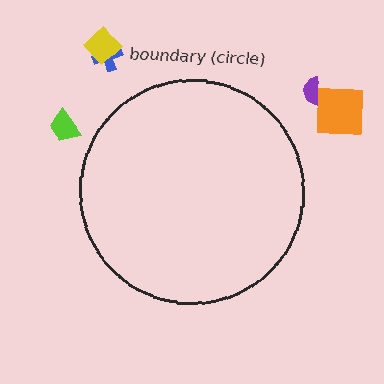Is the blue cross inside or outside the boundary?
Outside.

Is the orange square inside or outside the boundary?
Outside.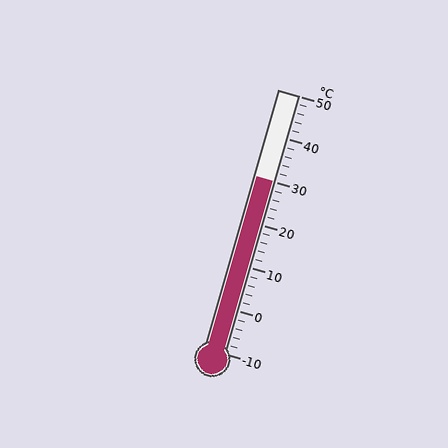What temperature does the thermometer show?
The thermometer shows approximately 30°C.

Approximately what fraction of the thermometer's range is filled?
The thermometer is filled to approximately 65% of its range.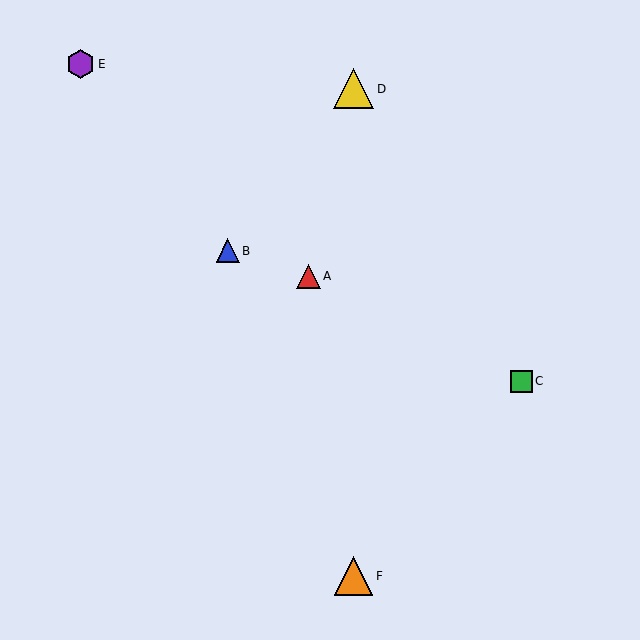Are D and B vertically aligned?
No, D is at x≈354 and B is at x≈228.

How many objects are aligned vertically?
2 objects (D, F) are aligned vertically.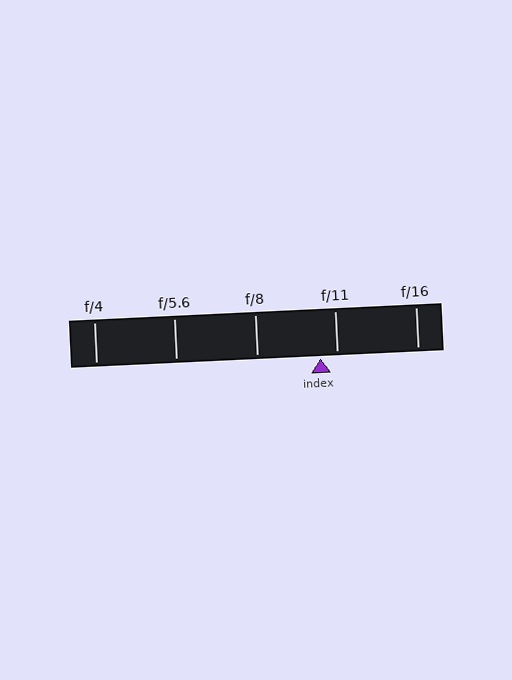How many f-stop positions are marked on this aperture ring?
There are 5 f-stop positions marked.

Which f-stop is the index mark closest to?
The index mark is closest to f/11.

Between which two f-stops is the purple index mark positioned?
The index mark is between f/8 and f/11.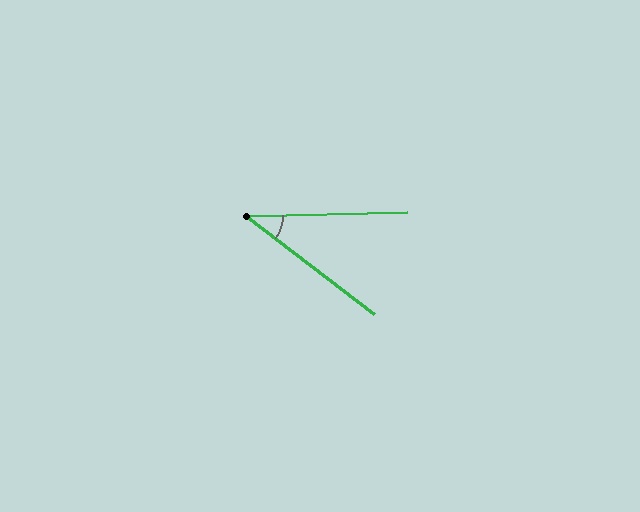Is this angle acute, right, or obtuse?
It is acute.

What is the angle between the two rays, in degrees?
Approximately 39 degrees.